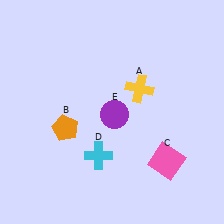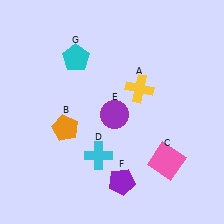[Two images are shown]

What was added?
A purple pentagon (F), a cyan pentagon (G) were added in Image 2.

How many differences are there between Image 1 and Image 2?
There are 2 differences between the two images.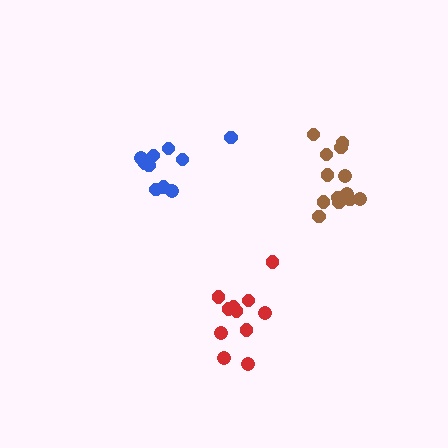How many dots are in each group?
Group 1: 11 dots, Group 2: 10 dots, Group 3: 13 dots (34 total).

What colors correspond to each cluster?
The clusters are colored: red, blue, brown.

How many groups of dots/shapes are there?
There are 3 groups.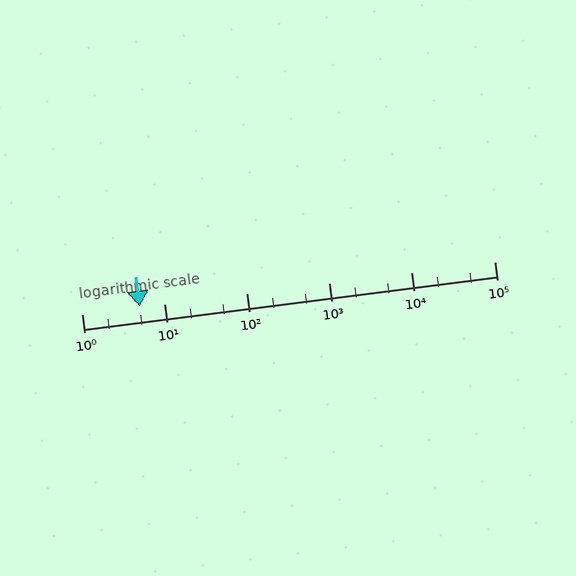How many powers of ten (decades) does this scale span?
The scale spans 5 decades, from 1 to 100000.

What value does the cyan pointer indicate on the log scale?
The pointer indicates approximately 5.1.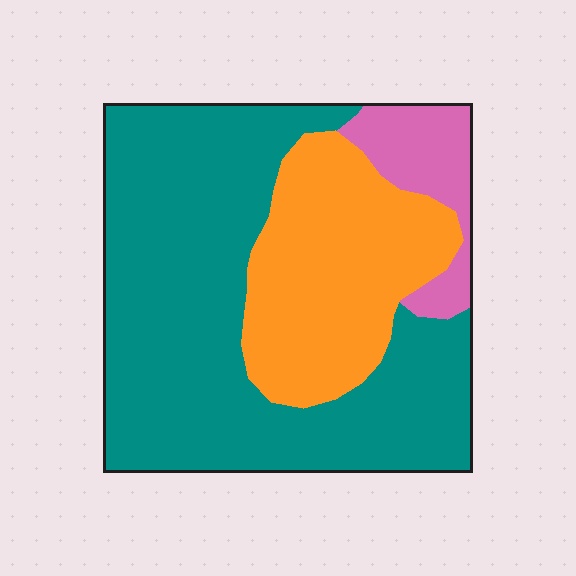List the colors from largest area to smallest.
From largest to smallest: teal, orange, pink.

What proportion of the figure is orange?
Orange takes up between a quarter and a half of the figure.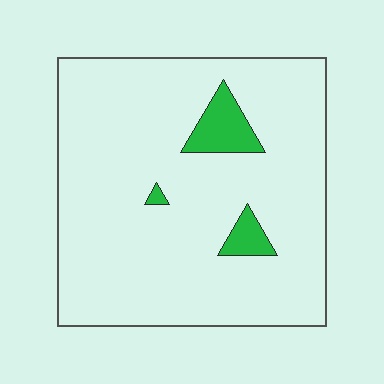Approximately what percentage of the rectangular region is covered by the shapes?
Approximately 5%.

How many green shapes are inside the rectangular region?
3.